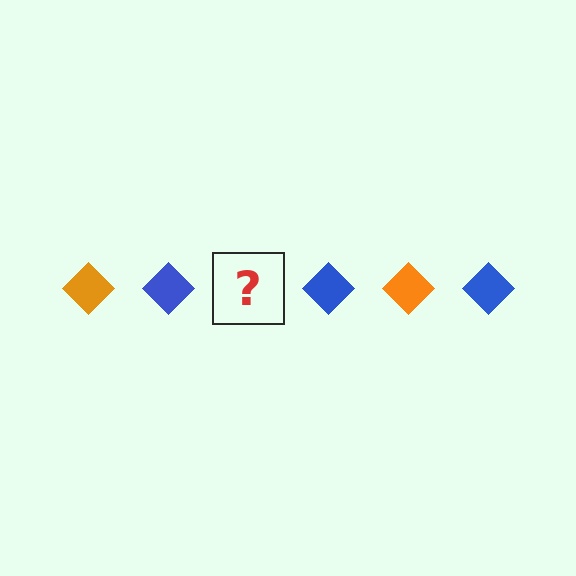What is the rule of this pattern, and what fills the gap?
The rule is that the pattern cycles through orange, blue diamonds. The gap should be filled with an orange diamond.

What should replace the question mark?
The question mark should be replaced with an orange diamond.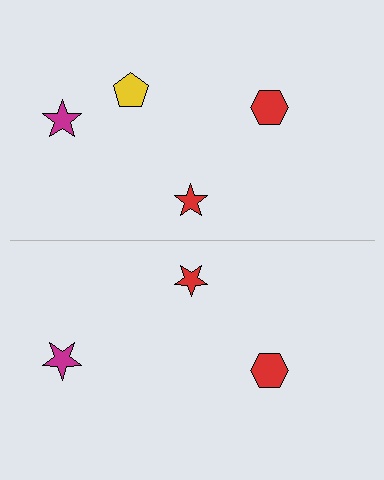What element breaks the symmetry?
A yellow pentagon is missing from the bottom side.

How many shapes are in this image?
There are 7 shapes in this image.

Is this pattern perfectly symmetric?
No, the pattern is not perfectly symmetric. A yellow pentagon is missing from the bottom side.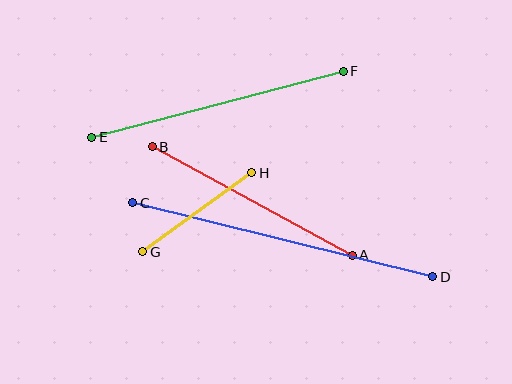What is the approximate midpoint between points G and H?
The midpoint is at approximately (197, 212) pixels.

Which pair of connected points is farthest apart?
Points C and D are farthest apart.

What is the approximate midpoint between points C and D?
The midpoint is at approximately (283, 240) pixels.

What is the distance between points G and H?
The distance is approximately 135 pixels.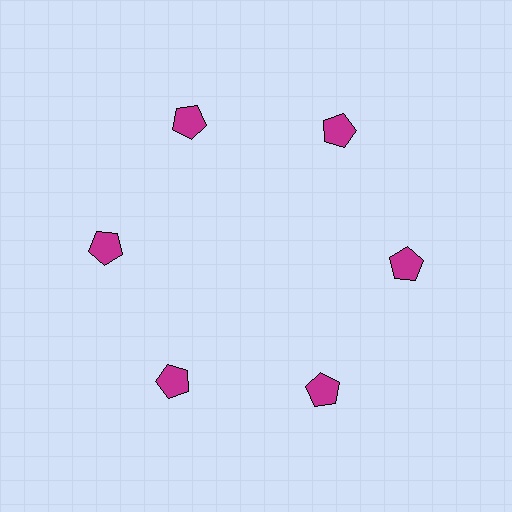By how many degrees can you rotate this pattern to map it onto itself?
The pattern maps onto itself every 60 degrees of rotation.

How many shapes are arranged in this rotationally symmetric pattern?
There are 6 shapes, arranged in 6 groups of 1.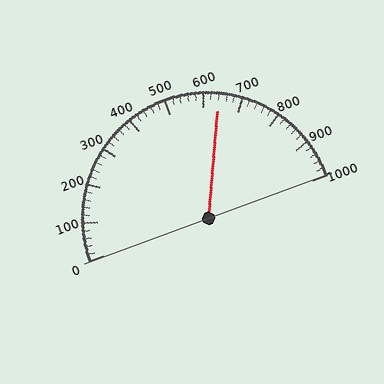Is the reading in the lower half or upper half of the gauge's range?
The reading is in the upper half of the range (0 to 1000).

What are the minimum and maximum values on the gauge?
The gauge ranges from 0 to 1000.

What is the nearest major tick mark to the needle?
The nearest major tick mark is 600.